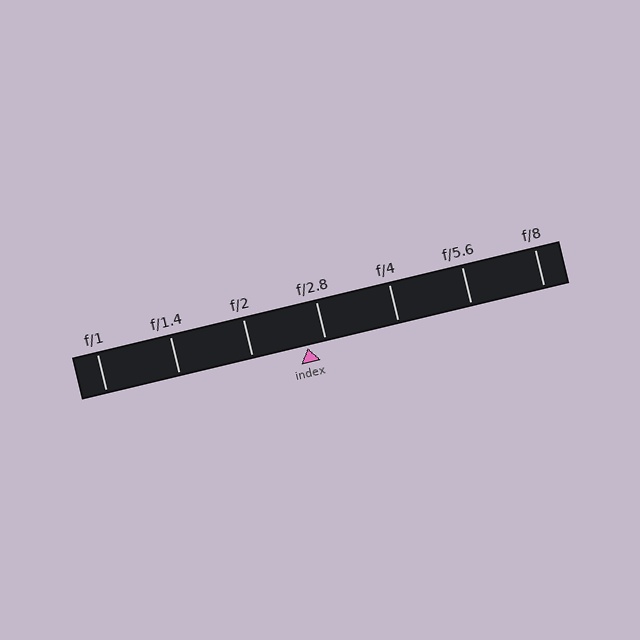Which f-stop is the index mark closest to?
The index mark is closest to f/2.8.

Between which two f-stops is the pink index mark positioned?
The index mark is between f/2 and f/2.8.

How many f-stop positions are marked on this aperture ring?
There are 7 f-stop positions marked.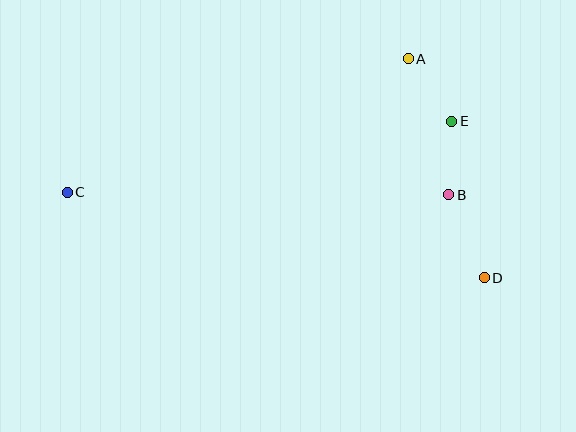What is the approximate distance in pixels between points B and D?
The distance between B and D is approximately 90 pixels.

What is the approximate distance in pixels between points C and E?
The distance between C and E is approximately 391 pixels.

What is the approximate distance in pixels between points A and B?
The distance between A and B is approximately 142 pixels.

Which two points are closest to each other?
Points B and E are closest to each other.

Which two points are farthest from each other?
Points C and D are farthest from each other.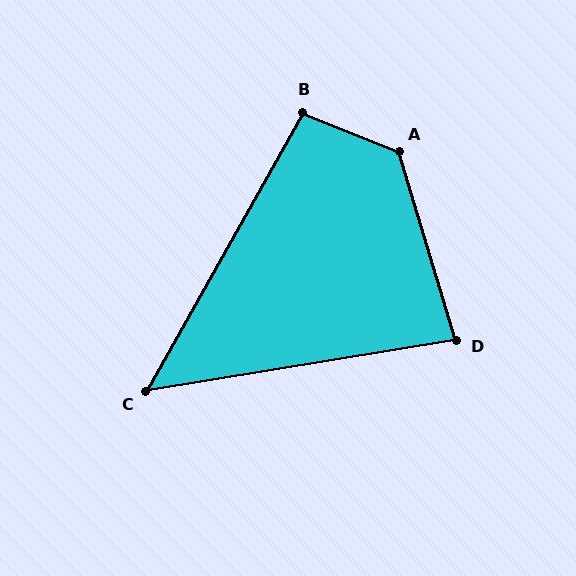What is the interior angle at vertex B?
Approximately 97 degrees (obtuse).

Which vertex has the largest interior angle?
A, at approximately 129 degrees.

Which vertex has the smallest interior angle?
C, at approximately 51 degrees.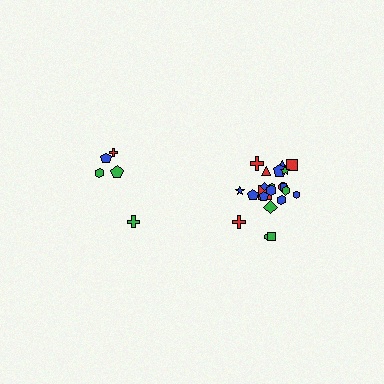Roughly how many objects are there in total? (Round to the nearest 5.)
Roughly 25 objects in total.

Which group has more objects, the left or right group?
The right group.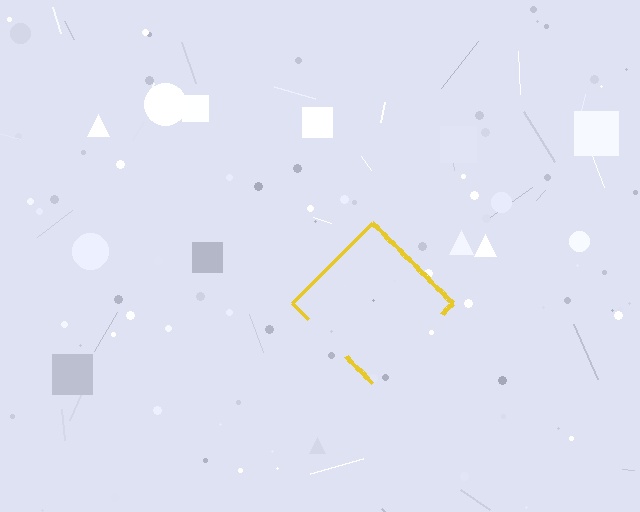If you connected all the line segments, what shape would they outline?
They would outline a diamond.